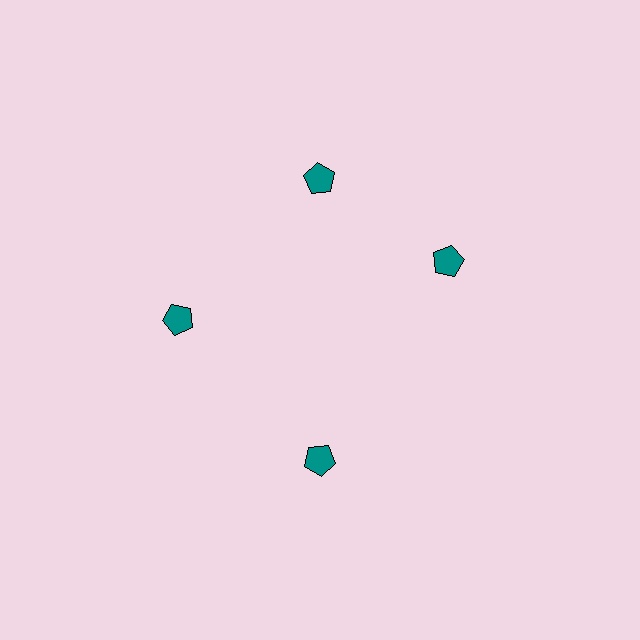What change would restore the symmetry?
The symmetry would be restored by rotating it back into even spacing with its neighbors so that all 4 pentagons sit at equal angles and equal distance from the center.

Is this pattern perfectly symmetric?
No. The 4 teal pentagons are arranged in a ring, but one element near the 3 o'clock position is rotated out of alignment along the ring, breaking the 4-fold rotational symmetry.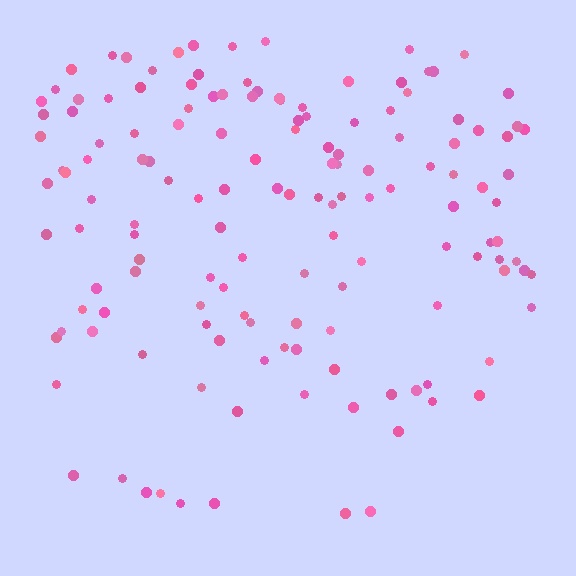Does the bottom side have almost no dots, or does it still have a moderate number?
Still a moderate number, just noticeably fewer than the top.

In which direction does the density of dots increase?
From bottom to top, with the top side densest.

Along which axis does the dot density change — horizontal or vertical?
Vertical.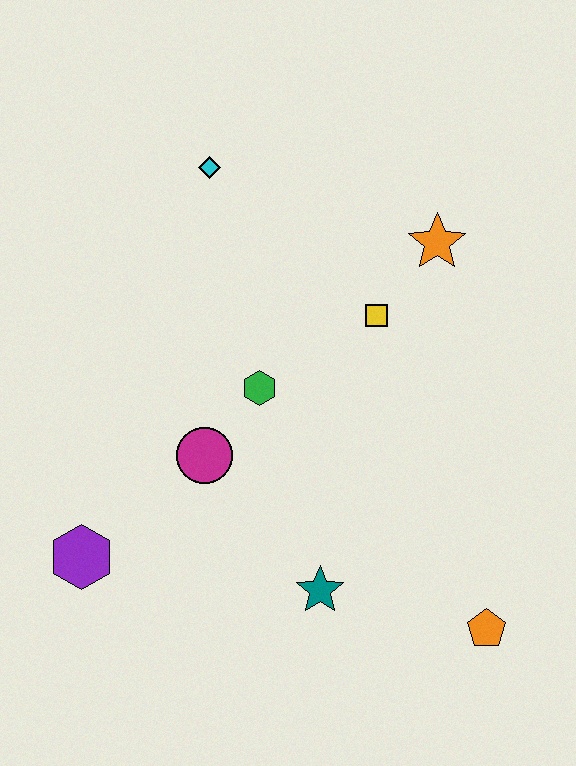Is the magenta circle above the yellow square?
No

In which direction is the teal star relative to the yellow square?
The teal star is below the yellow square.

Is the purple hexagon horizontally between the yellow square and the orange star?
No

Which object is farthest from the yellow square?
The purple hexagon is farthest from the yellow square.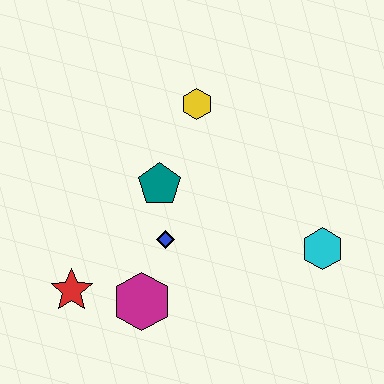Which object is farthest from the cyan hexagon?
The red star is farthest from the cyan hexagon.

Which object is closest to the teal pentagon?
The blue diamond is closest to the teal pentagon.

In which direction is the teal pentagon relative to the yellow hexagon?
The teal pentagon is below the yellow hexagon.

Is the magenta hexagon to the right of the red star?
Yes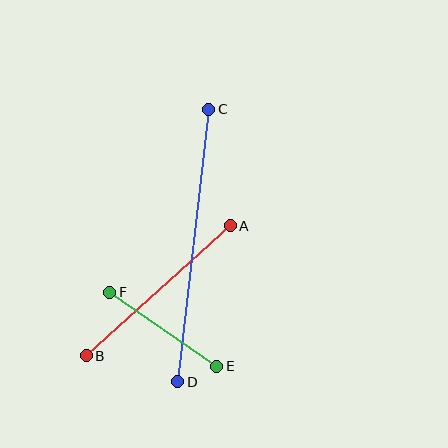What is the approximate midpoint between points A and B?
The midpoint is at approximately (158, 291) pixels.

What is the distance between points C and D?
The distance is approximately 274 pixels.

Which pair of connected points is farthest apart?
Points C and D are farthest apart.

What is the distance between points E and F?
The distance is approximately 130 pixels.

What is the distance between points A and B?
The distance is approximately 194 pixels.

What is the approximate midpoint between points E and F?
The midpoint is at approximately (163, 329) pixels.